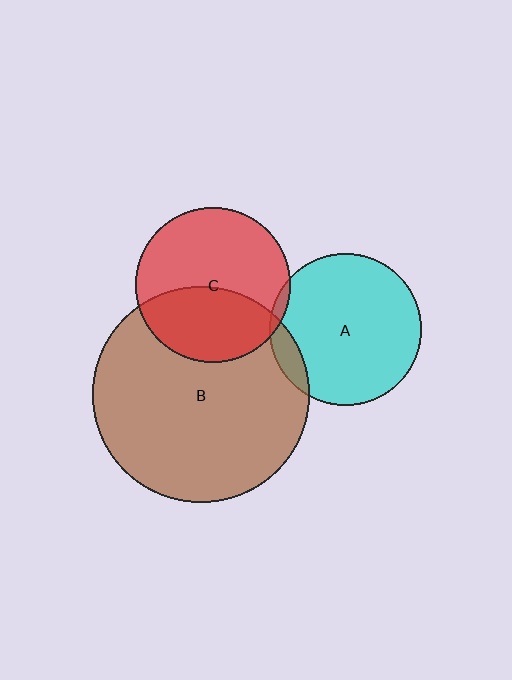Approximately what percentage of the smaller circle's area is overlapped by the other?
Approximately 10%.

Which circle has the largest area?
Circle B (brown).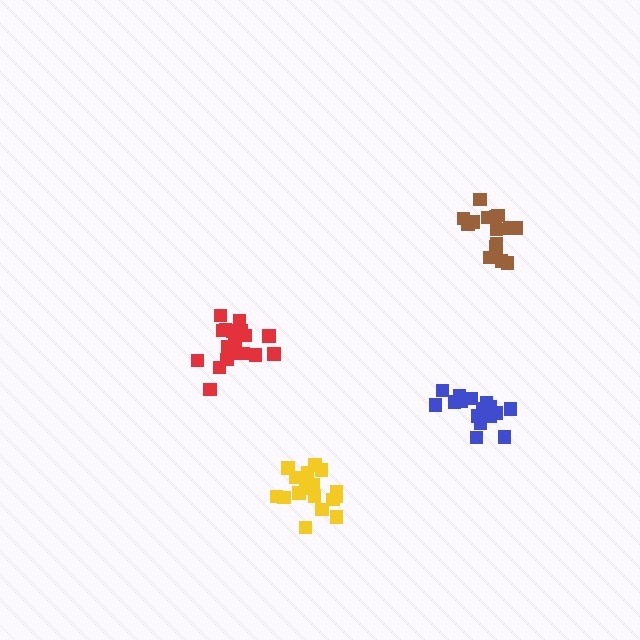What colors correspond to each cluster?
The clusters are colored: blue, brown, yellow, red.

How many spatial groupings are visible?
There are 4 spatial groupings.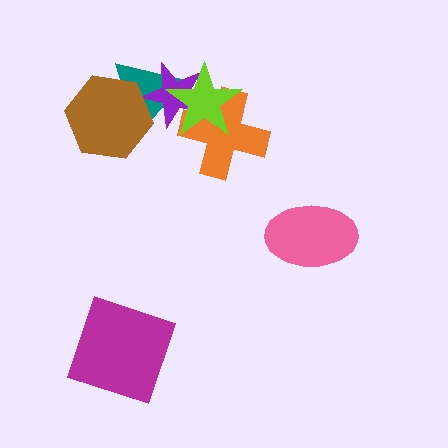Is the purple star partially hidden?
Yes, it is partially covered by another shape.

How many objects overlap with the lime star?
3 objects overlap with the lime star.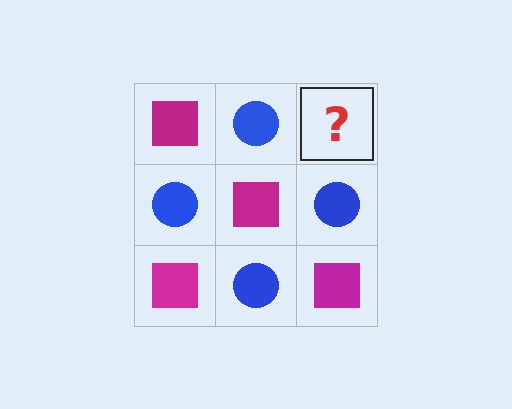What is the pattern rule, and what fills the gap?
The rule is that it alternates magenta square and blue circle in a checkerboard pattern. The gap should be filled with a magenta square.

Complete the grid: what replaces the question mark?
The question mark should be replaced with a magenta square.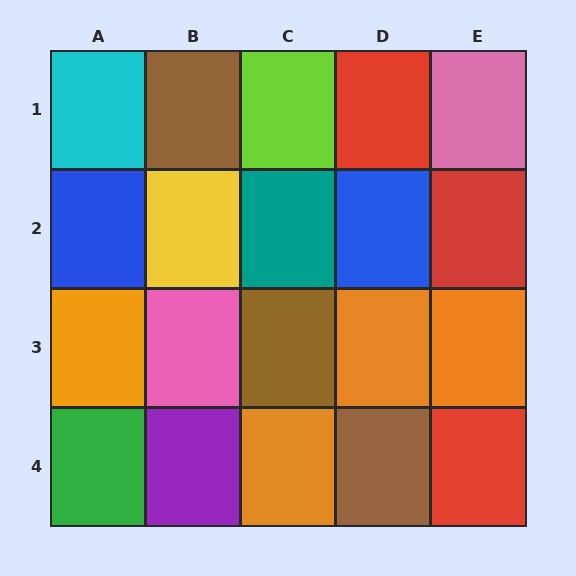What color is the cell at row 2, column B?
Yellow.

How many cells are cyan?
1 cell is cyan.